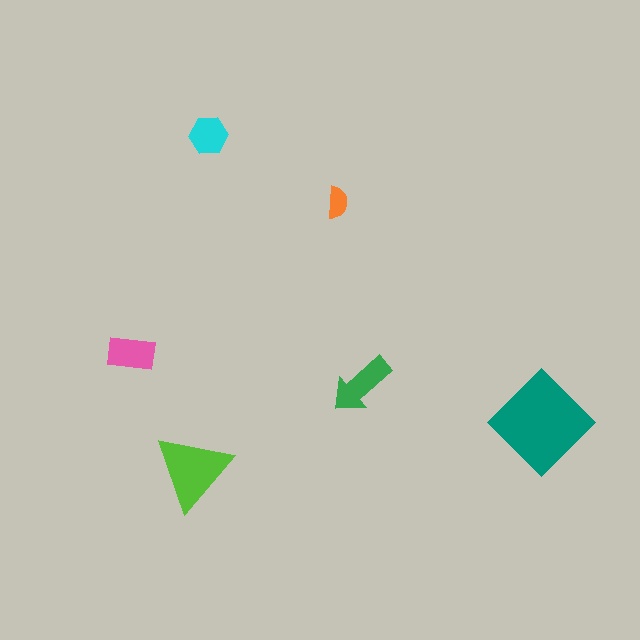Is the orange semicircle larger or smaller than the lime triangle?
Smaller.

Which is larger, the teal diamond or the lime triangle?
The teal diamond.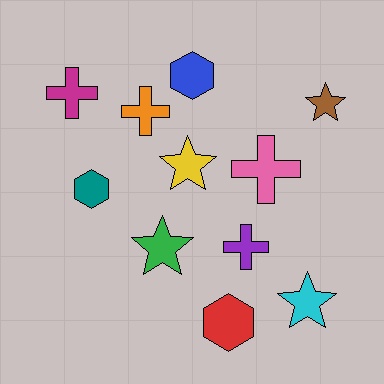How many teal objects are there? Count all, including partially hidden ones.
There is 1 teal object.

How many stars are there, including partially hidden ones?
There are 4 stars.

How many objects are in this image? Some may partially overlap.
There are 11 objects.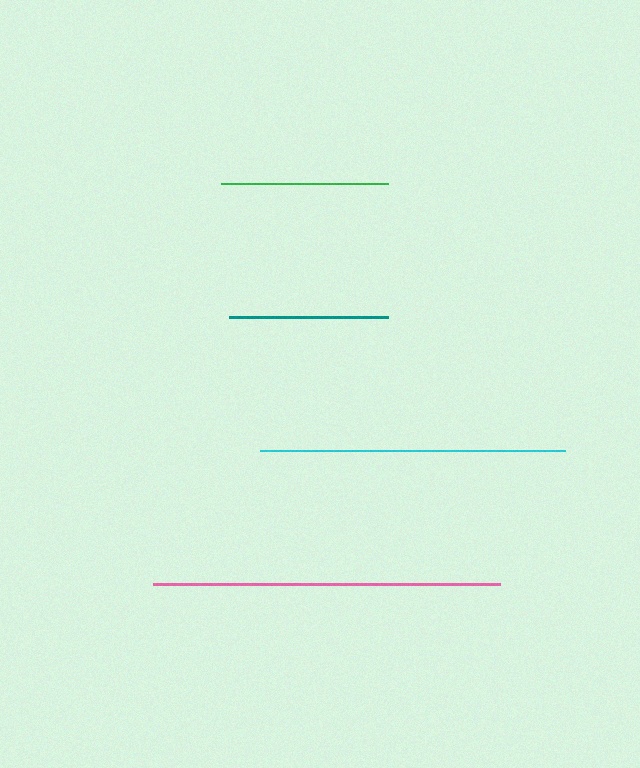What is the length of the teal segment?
The teal segment is approximately 159 pixels long.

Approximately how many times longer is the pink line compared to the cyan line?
The pink line is approximately 1.1 times the length of the cyan line.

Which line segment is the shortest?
The teal line is the shortest at approximately 159 pixels.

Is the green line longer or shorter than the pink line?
The pink line is longer than the green line.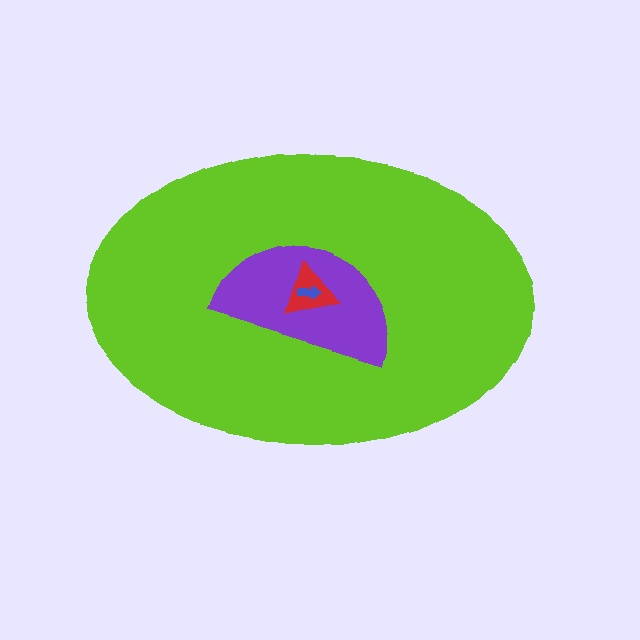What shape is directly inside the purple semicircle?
The red triangle.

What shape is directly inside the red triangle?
The blue arrow.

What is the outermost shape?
The lime ellipse.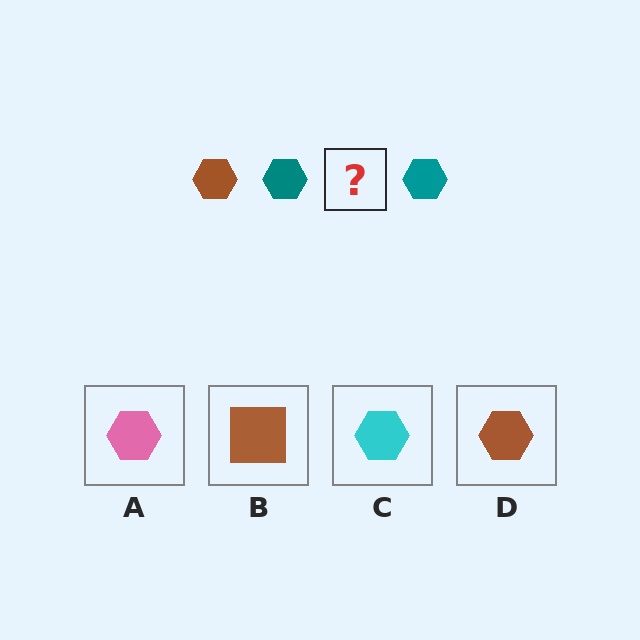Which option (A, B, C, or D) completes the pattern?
D.